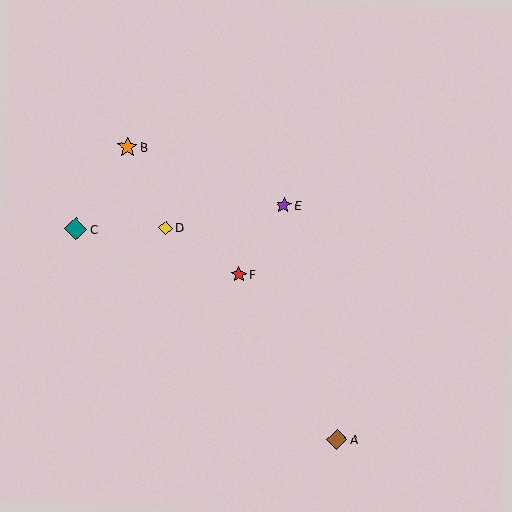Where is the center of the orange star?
The center of the orange star is at (127, 147).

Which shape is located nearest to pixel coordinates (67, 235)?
The teal diamond (labeled C) at (76, 229) is nearest to that location.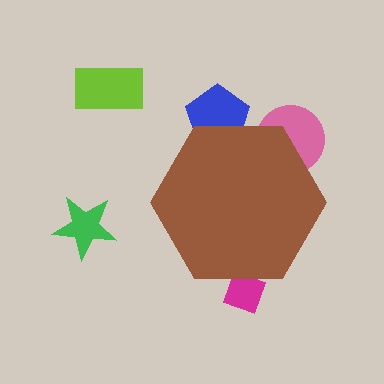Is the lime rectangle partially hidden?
No, the lime rectangle is fully visible.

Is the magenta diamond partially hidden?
Yes, the magenta diamond is partially hidden behind the brown hexagon.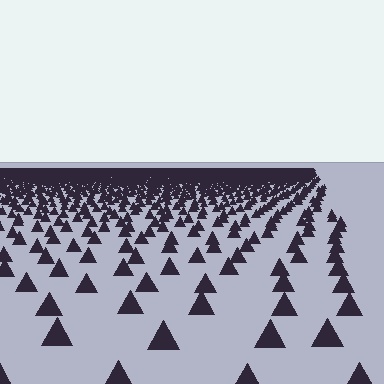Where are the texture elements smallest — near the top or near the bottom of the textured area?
Near the top.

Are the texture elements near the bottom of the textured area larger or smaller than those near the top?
Larger. Near the bottom, elements are closer to the viewer and appear at a bigger on-screen size.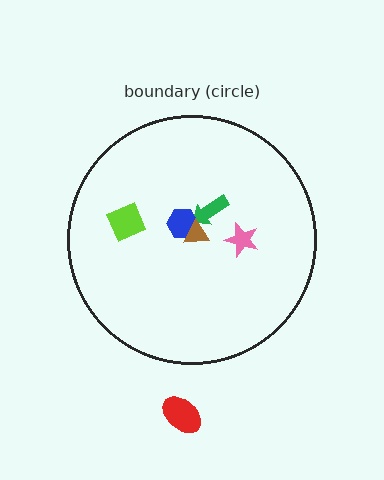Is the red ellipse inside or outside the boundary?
Outside.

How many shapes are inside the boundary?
5 inside, 1 outside.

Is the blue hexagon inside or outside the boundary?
Inside.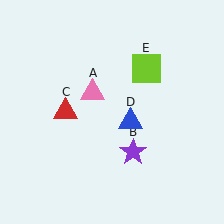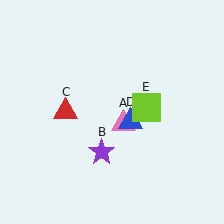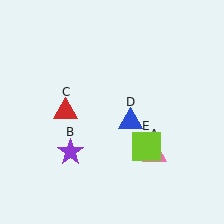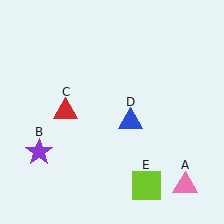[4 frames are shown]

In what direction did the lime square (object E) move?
The lime square (object E) moved down.